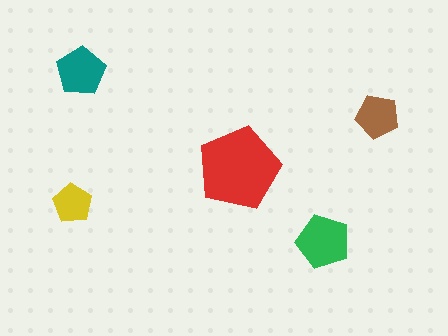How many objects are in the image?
There are 5 objects in the image.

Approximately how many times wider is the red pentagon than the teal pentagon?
About 1.5 times wider.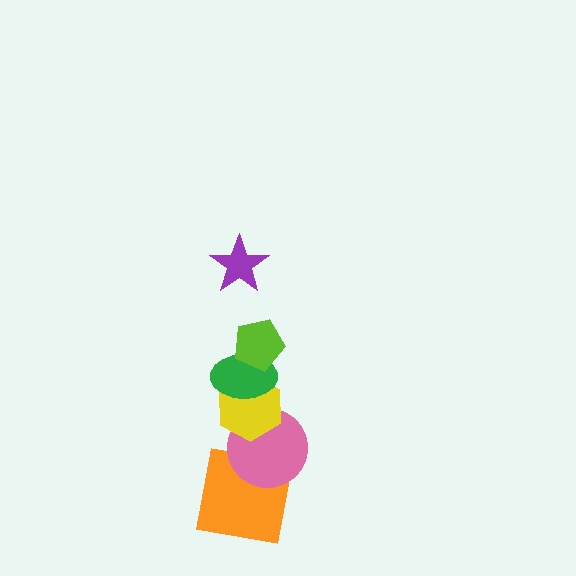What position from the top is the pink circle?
The pink circle is 5th from the top.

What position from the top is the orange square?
The orange square is 6th from the top.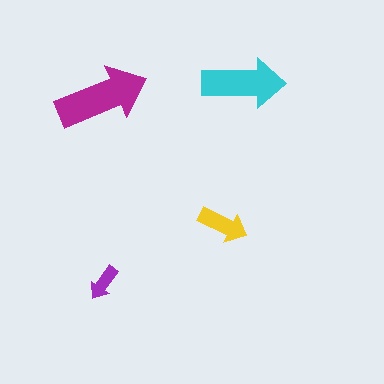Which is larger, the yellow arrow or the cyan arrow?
The cyan one.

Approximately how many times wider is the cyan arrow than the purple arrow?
About 2.5 times wider.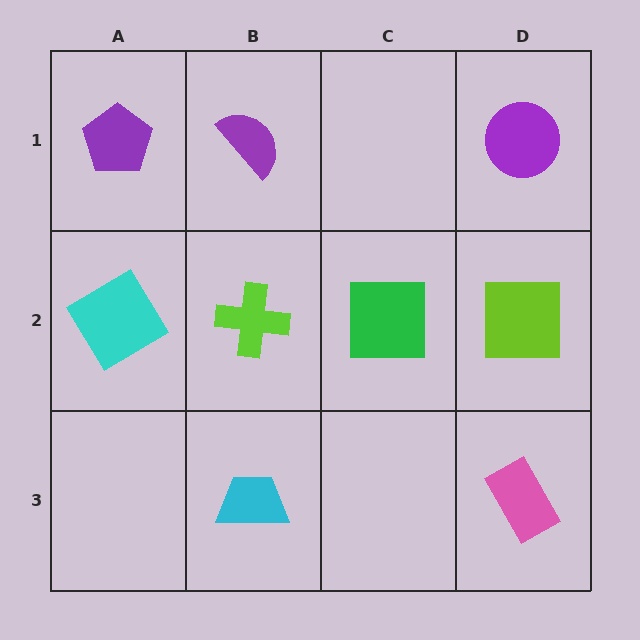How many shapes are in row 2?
4 shapes.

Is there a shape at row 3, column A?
No, that cell is empty.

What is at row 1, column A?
A purple pentagon.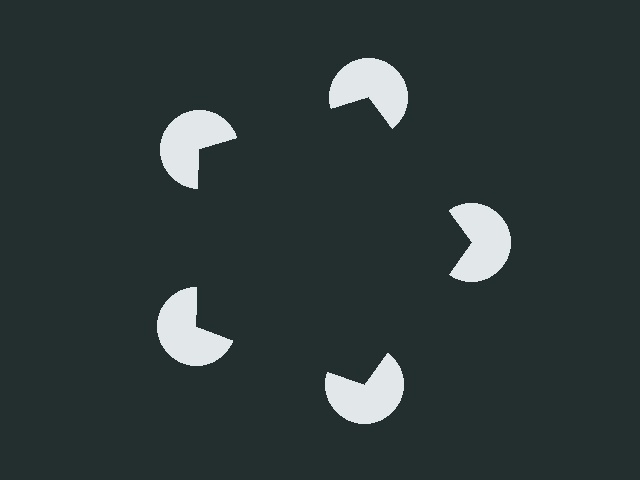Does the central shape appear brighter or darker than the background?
It typically appears slightly darker than the background, even though no actual brightness change is drawn.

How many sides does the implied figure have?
5 sides.